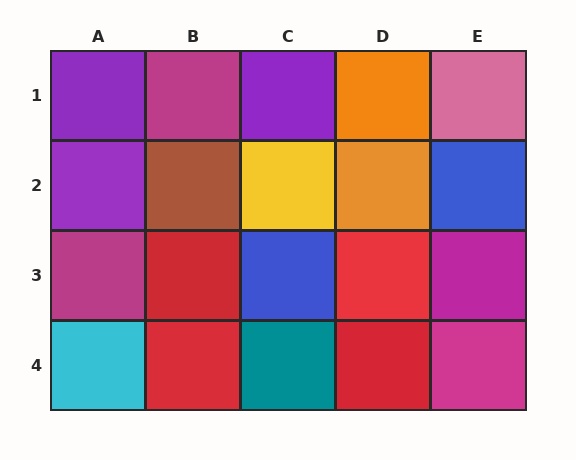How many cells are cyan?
1 cell is cyan.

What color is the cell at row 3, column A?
Magenta.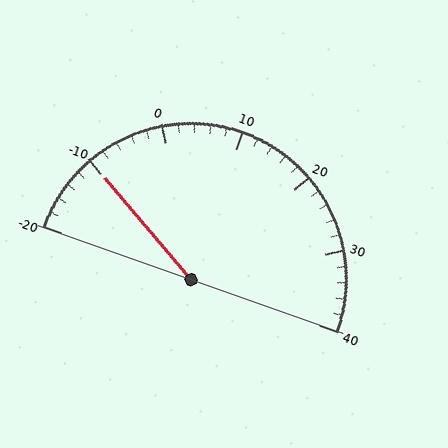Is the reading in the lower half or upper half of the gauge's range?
The reading is in the lower half of the range (-20 to 40).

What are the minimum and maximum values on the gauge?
The gauge ranges from -20 to 40.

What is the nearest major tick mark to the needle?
The nearest major tick mark is -10.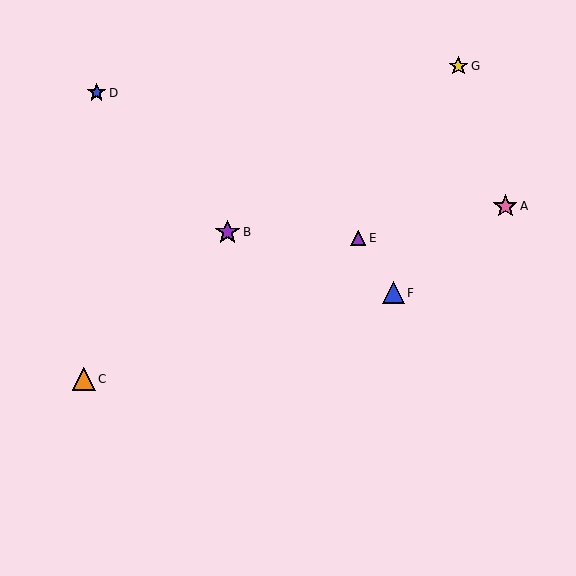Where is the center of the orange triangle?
The center of the orange triangle is at (84, 379).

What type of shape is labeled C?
Shape C is an orange triangle.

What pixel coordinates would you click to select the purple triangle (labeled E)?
Click at (358, 238) to select the purple triangle E.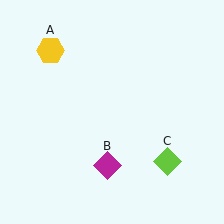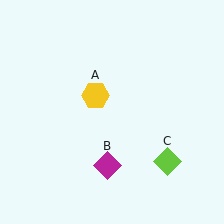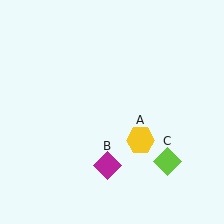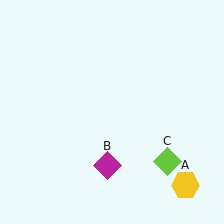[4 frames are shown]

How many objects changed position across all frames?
1 object changed position: yellow hexagon (object A).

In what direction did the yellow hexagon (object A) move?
The yellow hexagon (object A) moved down and to the right.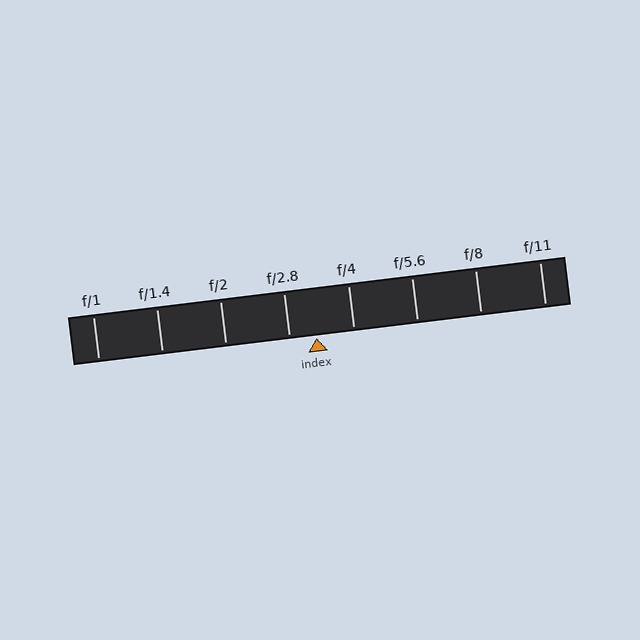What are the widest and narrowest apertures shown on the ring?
The widest aperture shown is f/1 and the narrowest is f/11.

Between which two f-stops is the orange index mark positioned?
The index mark is between f/2.8 and f/4.